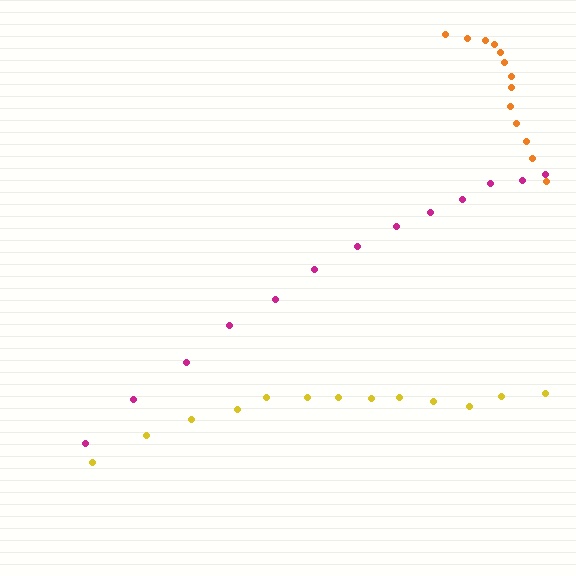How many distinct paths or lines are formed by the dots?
There are 3 distinct paths.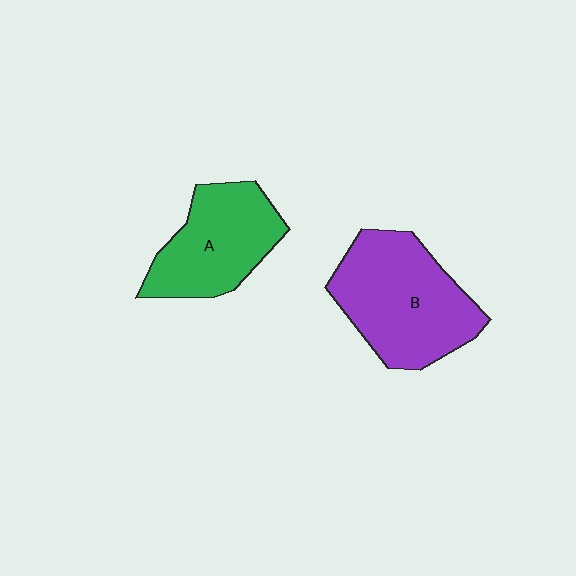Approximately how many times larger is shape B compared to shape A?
Approximately 1.3 times.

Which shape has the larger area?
Shape B (purple).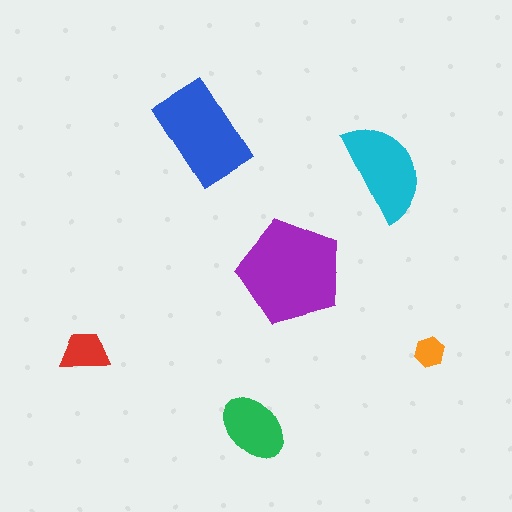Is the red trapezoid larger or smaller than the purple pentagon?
Smaller.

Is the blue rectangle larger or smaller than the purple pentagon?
Smaller.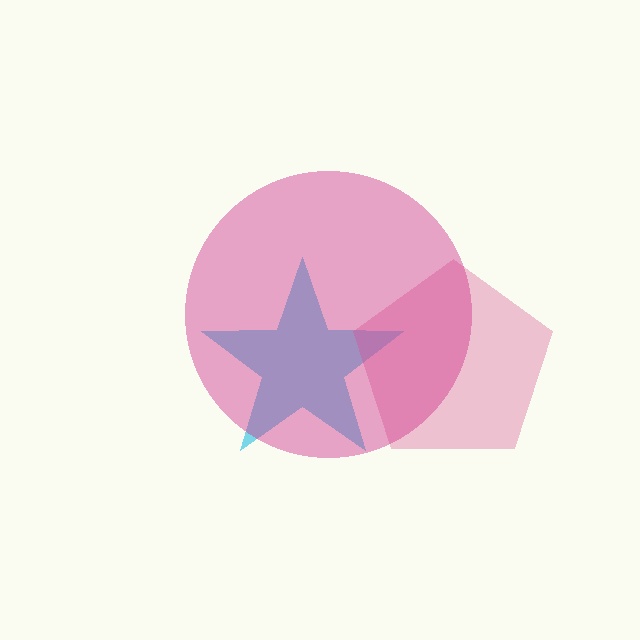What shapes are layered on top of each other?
The layered shapes are: a cyan star, a pink pentagon, a magenta circle.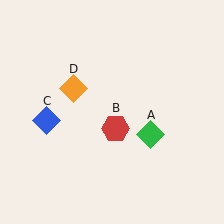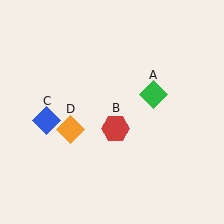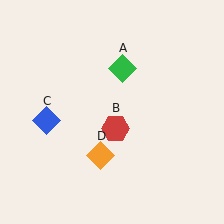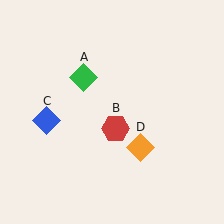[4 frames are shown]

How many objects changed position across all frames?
2 objects changed position: green diamond (object A), orange diamond (object D).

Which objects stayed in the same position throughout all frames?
Red hexagon (object B) and blue diamond (object C) remained stationary.